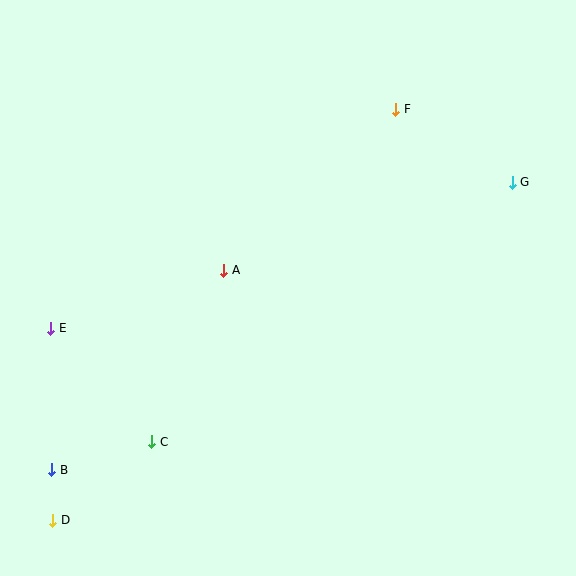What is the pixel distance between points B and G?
The distance between B and G is 543 pixels.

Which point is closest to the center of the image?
Point A at (224, 270) is closest to the center.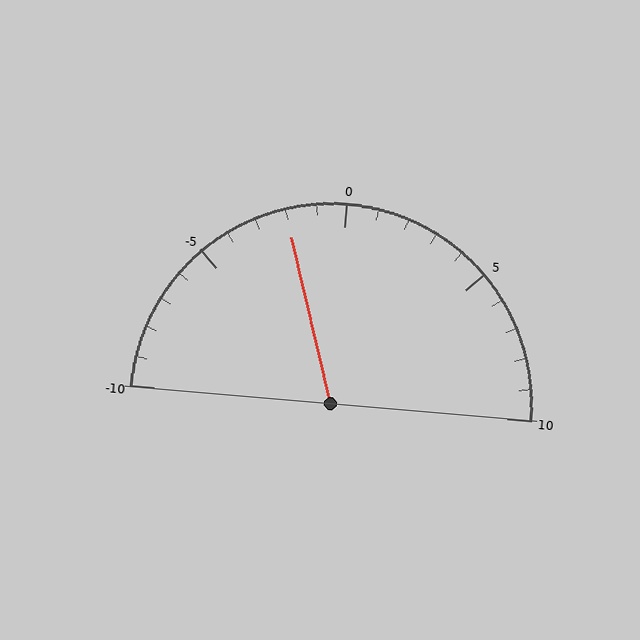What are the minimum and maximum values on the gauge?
The gauge ranges from -10 to 10.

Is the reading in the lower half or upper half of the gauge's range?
The reading is in the lower half of the range (-10 to 10).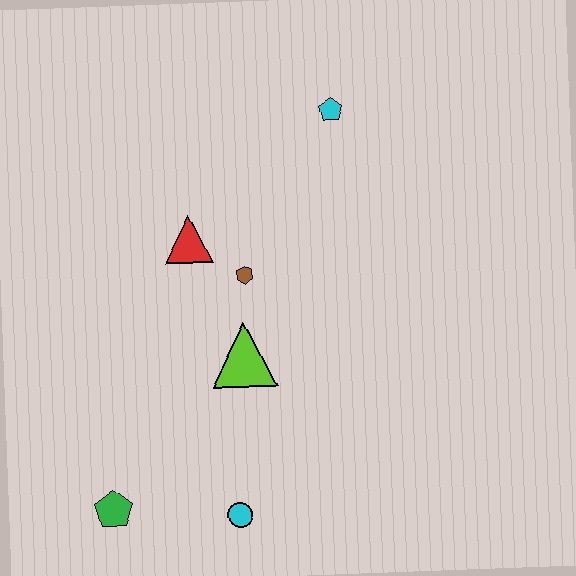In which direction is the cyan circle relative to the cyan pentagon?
The cyan circle is below the cyan pentagon.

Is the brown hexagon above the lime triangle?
Yes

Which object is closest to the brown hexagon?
The red triangle is closest to the brown hexagon.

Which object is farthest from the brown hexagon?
The green pentagon is farthest from the brown hexagon.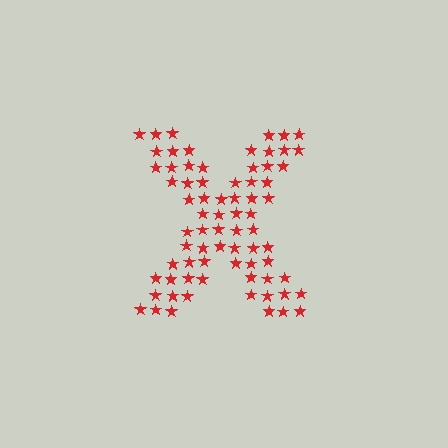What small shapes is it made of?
It is made of small stars.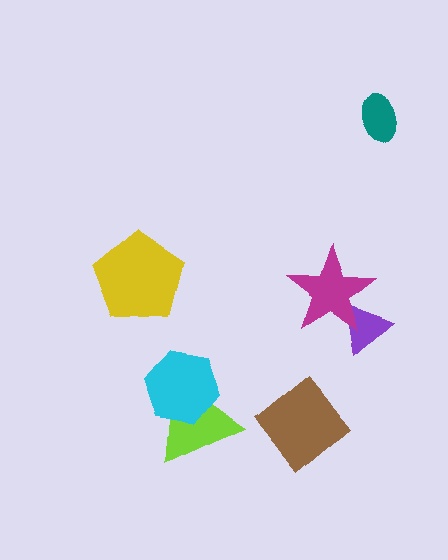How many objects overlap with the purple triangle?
1 object overlaps with the purple triangle.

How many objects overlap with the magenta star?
1 object overlaps with the magenta star.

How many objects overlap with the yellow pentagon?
0 objects overlap with the yellow pentagon.